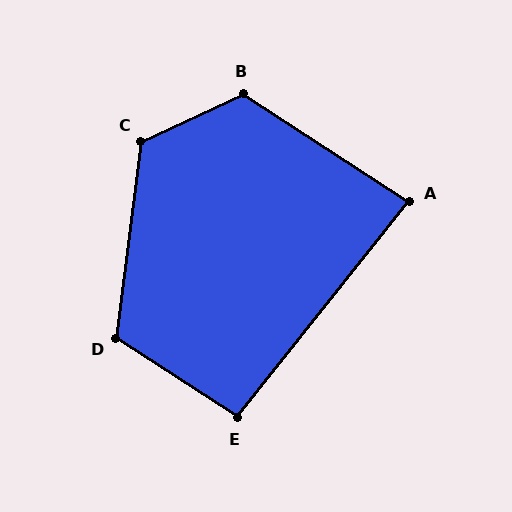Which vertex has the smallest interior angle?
A, at approximately 84 degrees.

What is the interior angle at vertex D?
Approximately 116 degrees (obtuse).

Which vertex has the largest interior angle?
B, at approximately 122 degrees.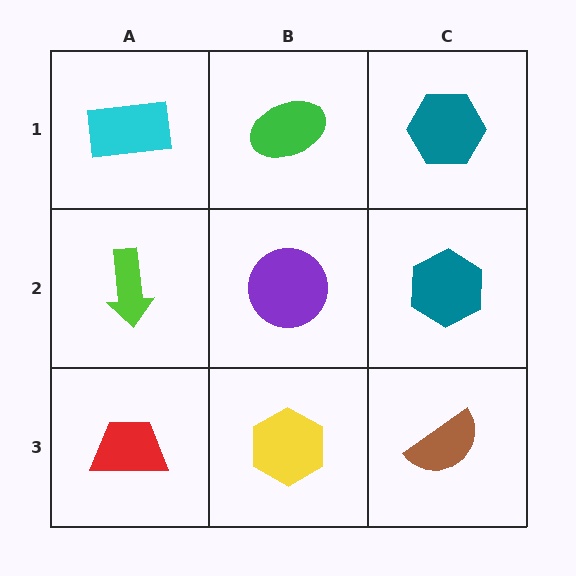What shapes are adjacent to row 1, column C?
A teal hexagon (row 2, column C), a green ellipse (row 1, column B).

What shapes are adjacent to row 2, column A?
A cyan rectangle (row 1, column A), a red trapezoid (row 3, column A), a purple circle (row 2, column B).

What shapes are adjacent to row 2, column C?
A teal hexagon (row 1, column C), a brown semicircle (row 3, column C), a purple circle (row 2, column B).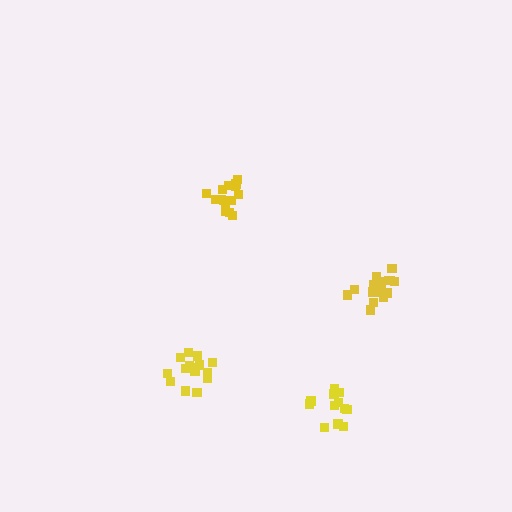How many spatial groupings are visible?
There are 4 spatial groupings.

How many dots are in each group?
Group 1: 12 dots, Group 2: 15 dots, Group 3: 16 dots, Group 4: 16 dots (59 total).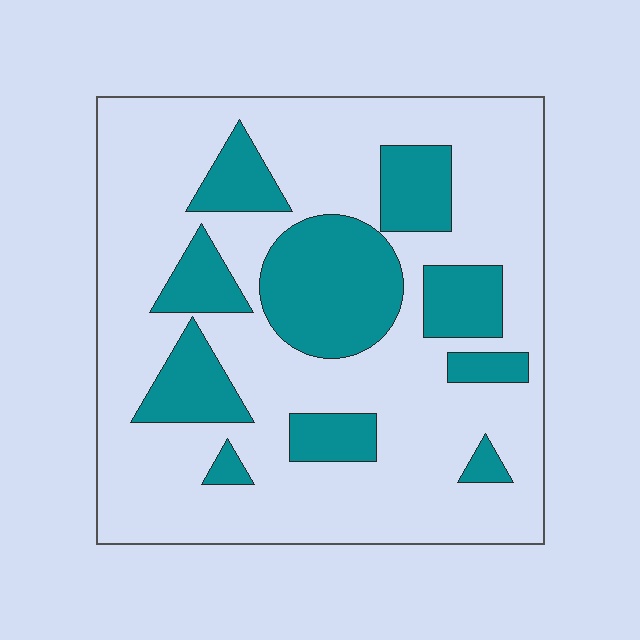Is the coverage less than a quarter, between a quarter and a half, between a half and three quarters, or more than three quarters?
Between a quarter and a half.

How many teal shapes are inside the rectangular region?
10.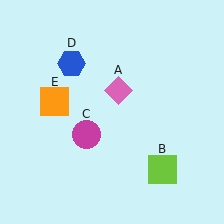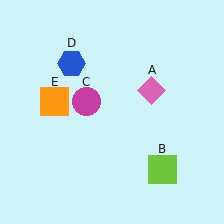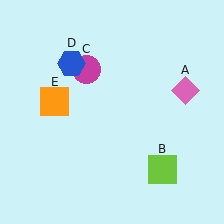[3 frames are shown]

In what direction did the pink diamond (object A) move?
The pink diamond (object A) moved right.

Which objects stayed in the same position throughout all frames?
Lime square (object B) and blue hexagon (object D) and orange square (object E) remained stationary.